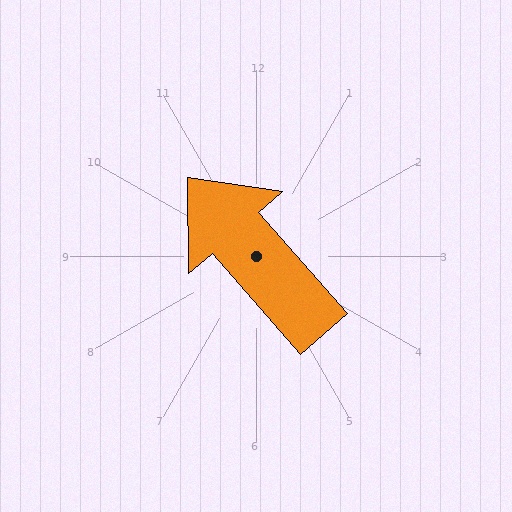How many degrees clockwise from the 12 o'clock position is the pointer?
Approximately 319 degrees.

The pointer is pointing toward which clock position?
Roughly 11 o'clock.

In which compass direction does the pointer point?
Northwest.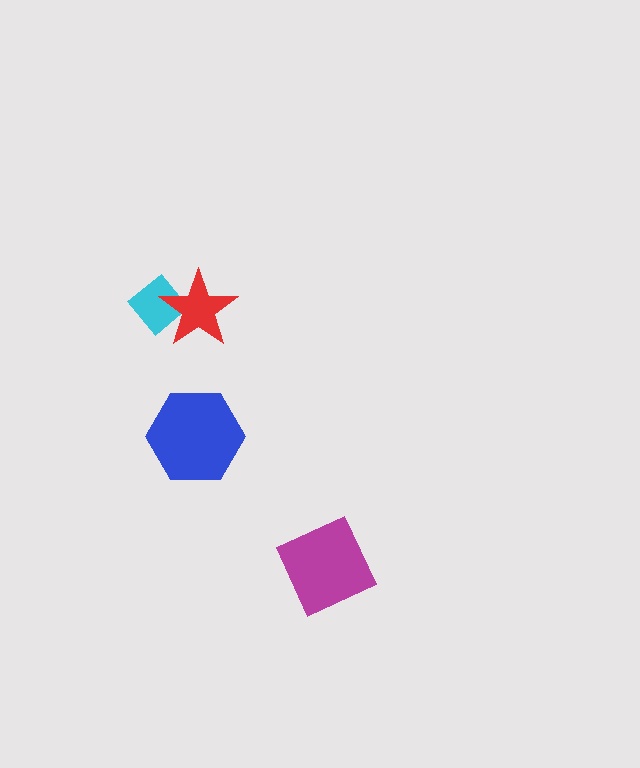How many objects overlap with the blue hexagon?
0 objects overlap with the blue hexagon.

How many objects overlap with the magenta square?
0 objects overlap with the magenta square.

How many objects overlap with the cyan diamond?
1 object overlaps with the cyan diamond.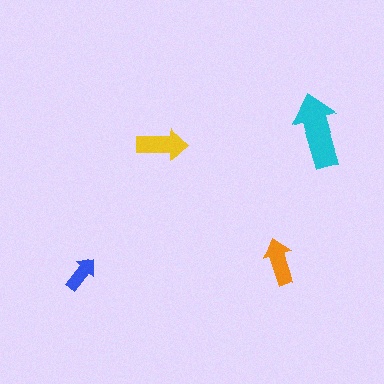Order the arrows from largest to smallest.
the cyan one, the yellow one, the orange one, the blue one.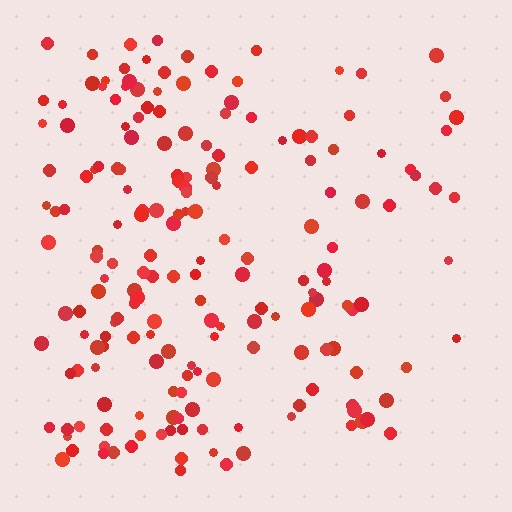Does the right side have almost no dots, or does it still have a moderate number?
Still a moderate number, just noticeably fewer than the left.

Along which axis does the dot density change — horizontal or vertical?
Horizontal.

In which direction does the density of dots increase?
From right to left, with the left side densest.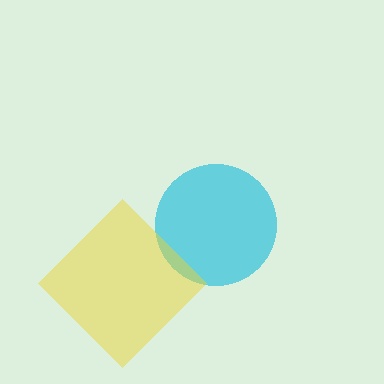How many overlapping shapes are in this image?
There are 2 overlapping shapes in the image.